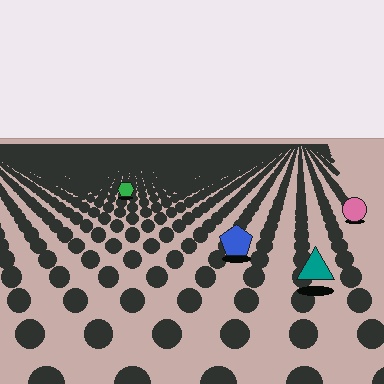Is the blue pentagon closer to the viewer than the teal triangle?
No. The teal triangle is closer — you can tell from the texture gradient: the ground texture is coarser near it.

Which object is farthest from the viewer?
The green hexagon is farthest from the viewer. It appears smaller and the ground texture around it is denser.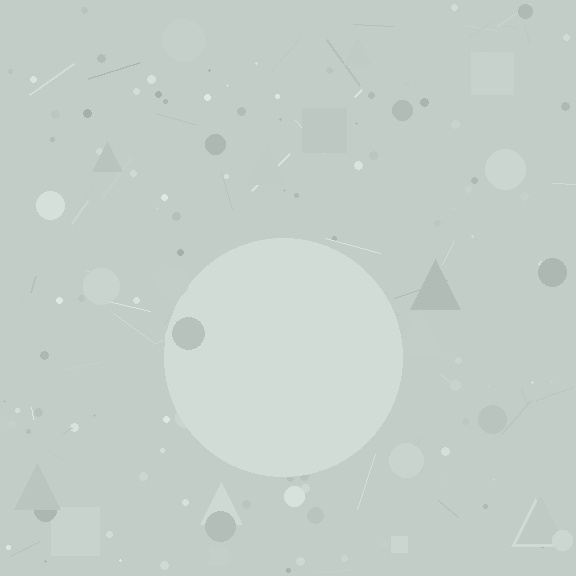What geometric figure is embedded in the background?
A circle is embedded in the background.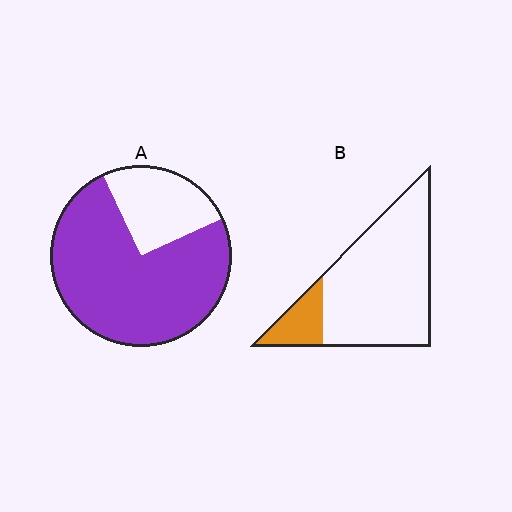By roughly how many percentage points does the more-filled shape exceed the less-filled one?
By roughly 60 percentage points (A over B).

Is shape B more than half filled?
No.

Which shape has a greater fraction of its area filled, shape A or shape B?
Shape A.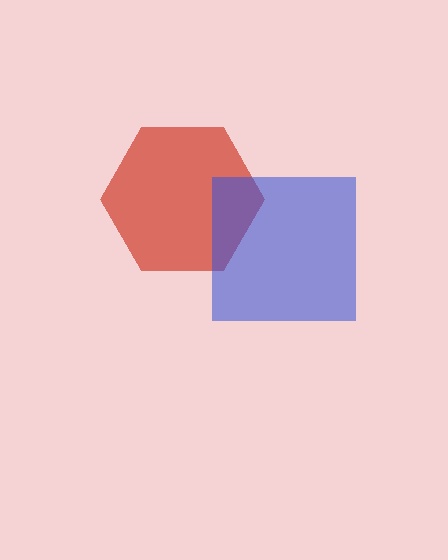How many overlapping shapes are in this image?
There are 2 overlapping shapes in the image.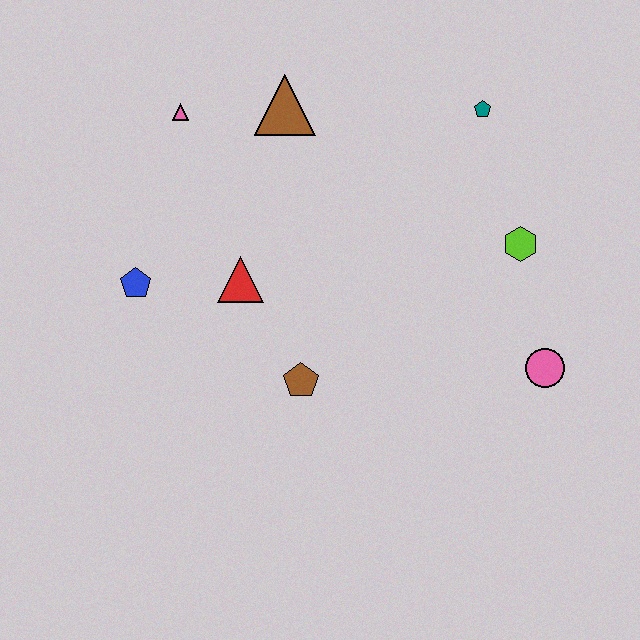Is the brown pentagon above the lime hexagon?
No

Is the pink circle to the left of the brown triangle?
No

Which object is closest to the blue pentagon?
The red triangle is closest to the blue pentagon.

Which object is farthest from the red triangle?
The pink circle is farthest from the red triangle.